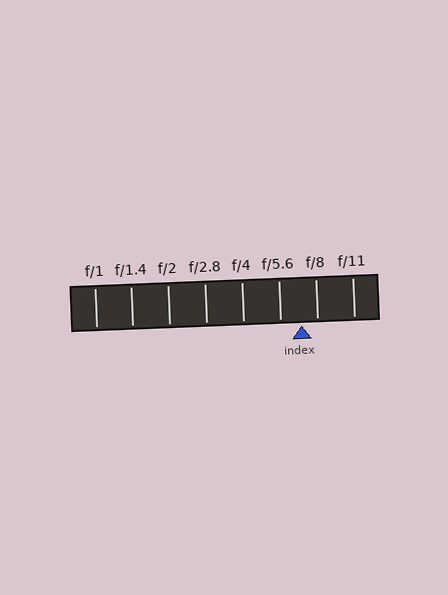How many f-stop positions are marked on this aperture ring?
There are 8 f-stop positions marked.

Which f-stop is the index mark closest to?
The index mark is closest to f/8.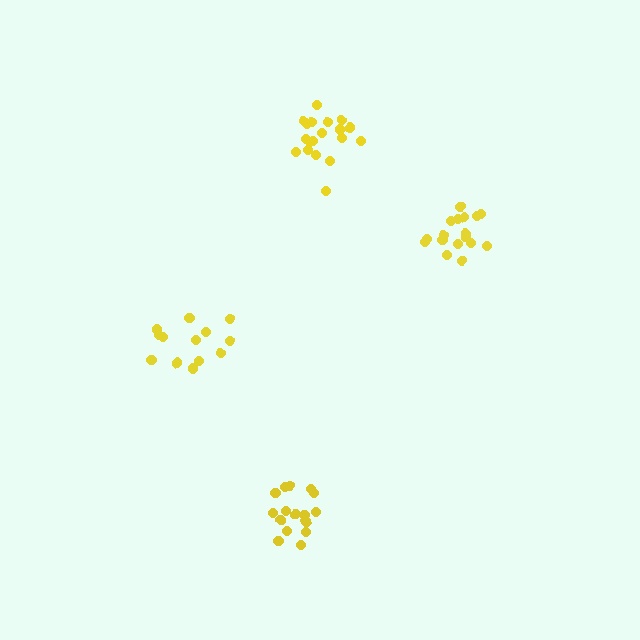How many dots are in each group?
Group 1: 19 dots, Group 2: 13 dots, Group 3: 17 dots, Group 4: 17 dots (66 total).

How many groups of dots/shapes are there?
There are 4 groups.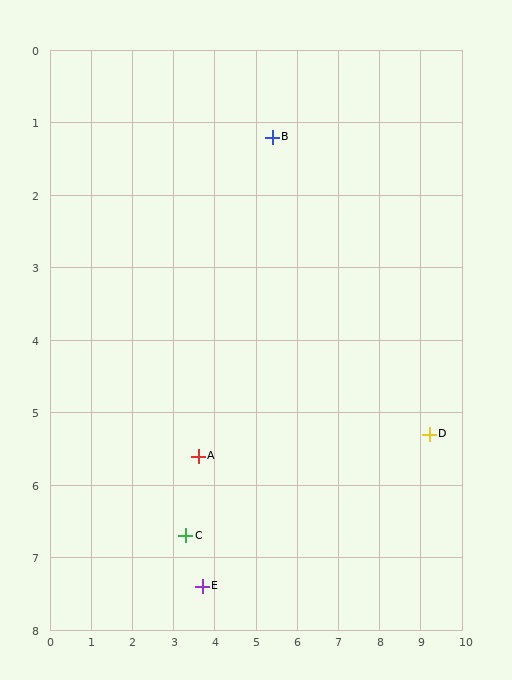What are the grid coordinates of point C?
Point C is at approximately (3.3, 6.7).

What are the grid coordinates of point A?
Point A is at approximately (3.6, 5.6).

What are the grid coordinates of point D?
Point D is at approximately (9.2, 5.3).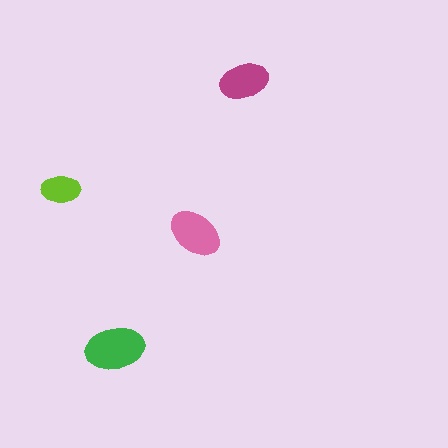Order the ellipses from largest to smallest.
the green one, the pink one, the magenta one, the lime one.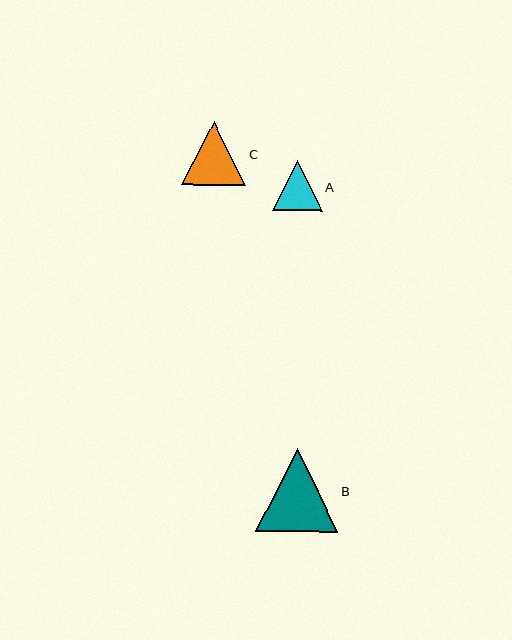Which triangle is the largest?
Triangle B is the largest with a size of approximately 82 pixels.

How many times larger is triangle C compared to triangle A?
Triangle C is approximately 1.3 times the size of triangle A.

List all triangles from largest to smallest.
From largest to smallest: B, C, A.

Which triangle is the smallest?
Triangle A is the smallest with a size of approximately 50 pixels.